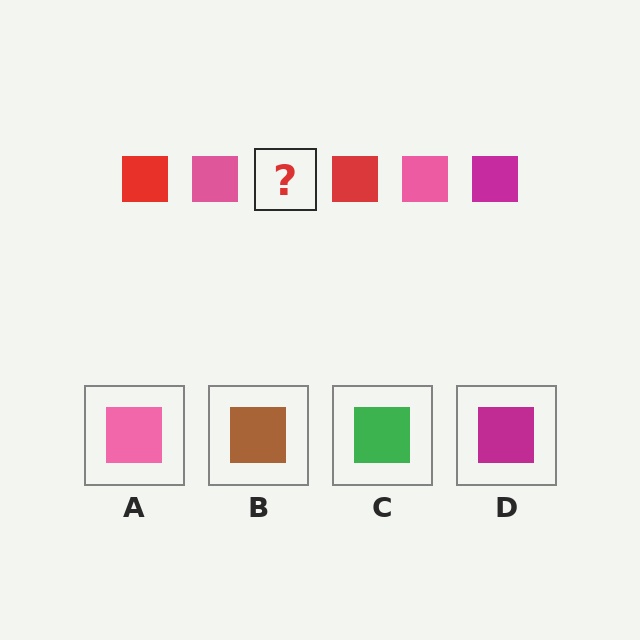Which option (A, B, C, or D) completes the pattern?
D.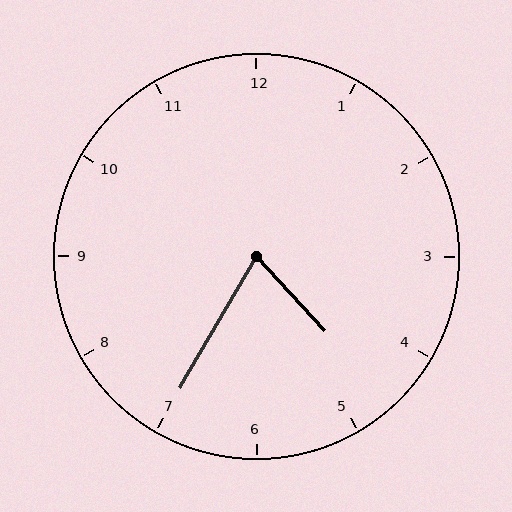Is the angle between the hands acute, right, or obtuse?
It is acute.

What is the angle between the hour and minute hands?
Approximately 72 degrees.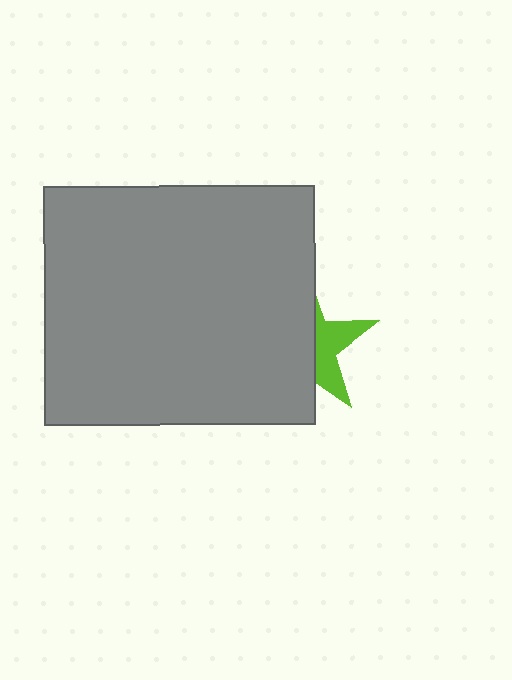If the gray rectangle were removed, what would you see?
You would see the complete lime star.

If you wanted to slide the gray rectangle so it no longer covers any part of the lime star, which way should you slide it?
Slide it left — that is the most direct way to separate the two shapes.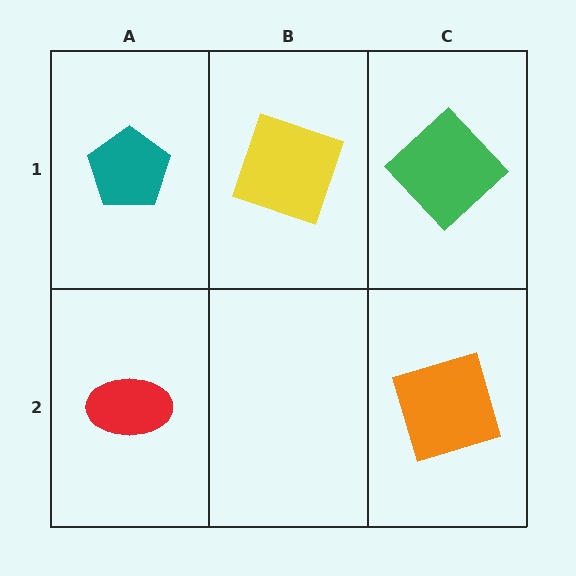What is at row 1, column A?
A teal pentagon.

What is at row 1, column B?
A yellow square.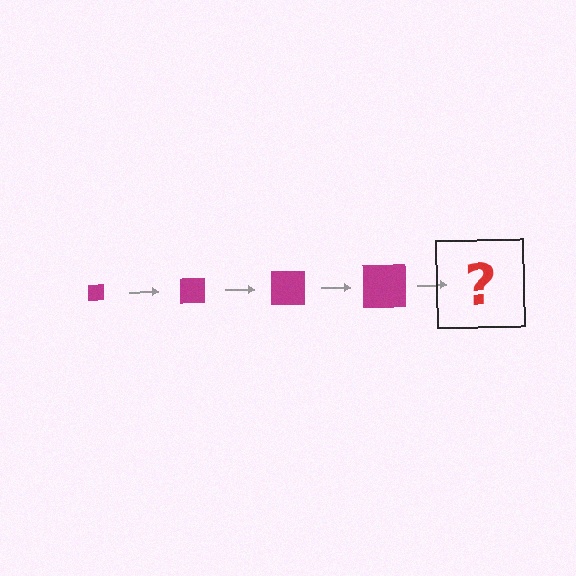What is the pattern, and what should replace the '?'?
The pattern is that the square gets progressively larger each step. The '?' should be a magenta square, larger than the previous one.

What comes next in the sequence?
The next element should be a magenta square, larger than the previous one.